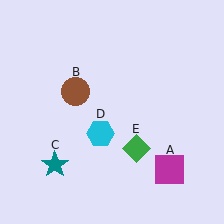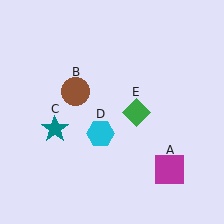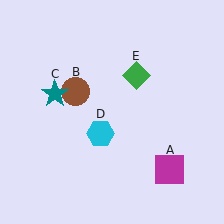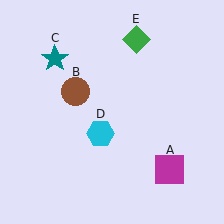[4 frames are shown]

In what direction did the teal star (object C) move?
The teal star (object C) moved up.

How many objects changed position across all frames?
2 objects changed position: teal star (object C), green diamond (object E).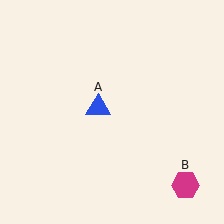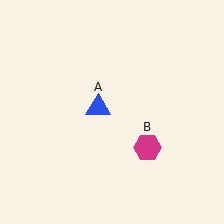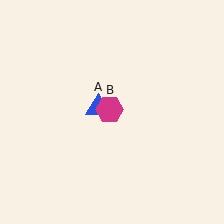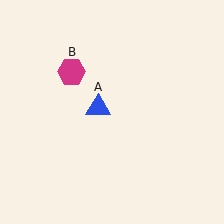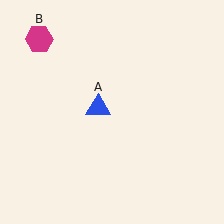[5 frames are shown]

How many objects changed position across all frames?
1 object changed position: magenta hexagon (object B).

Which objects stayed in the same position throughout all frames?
Blue triangle (object A) remained stationary.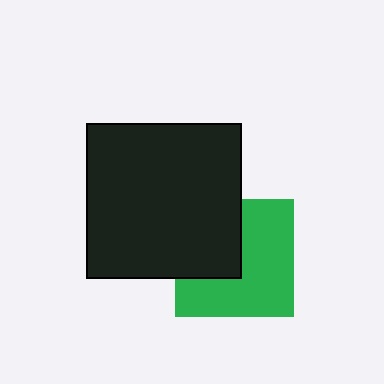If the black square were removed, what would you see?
You would see the complete green square.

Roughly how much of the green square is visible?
About half of it is visible (roughly 62%).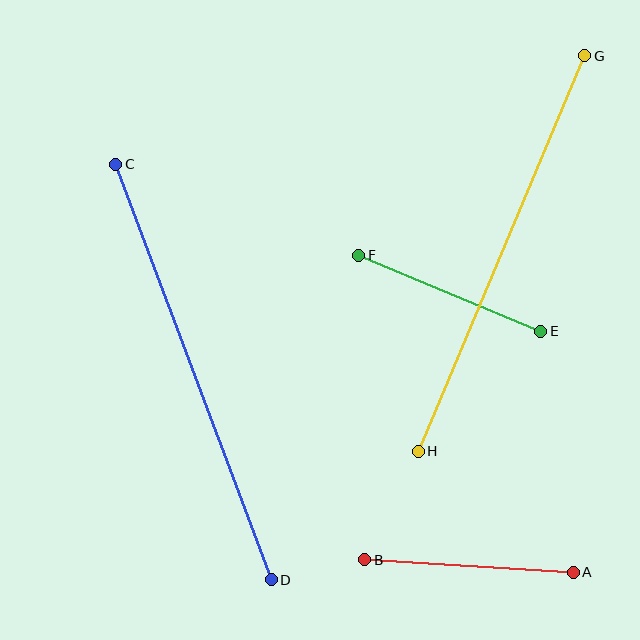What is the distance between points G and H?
The distance is approximately 429 pixels.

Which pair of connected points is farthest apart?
Points C and D are farthest apart.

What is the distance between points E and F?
The distance is approximately 197 pixels.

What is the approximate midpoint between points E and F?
The midpoint is at approximately (450, 293) pixels.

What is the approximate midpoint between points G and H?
The midpoint is at approximately (502, 254) pixels.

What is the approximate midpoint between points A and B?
The midpoint is at approximately (469, 566) pixels.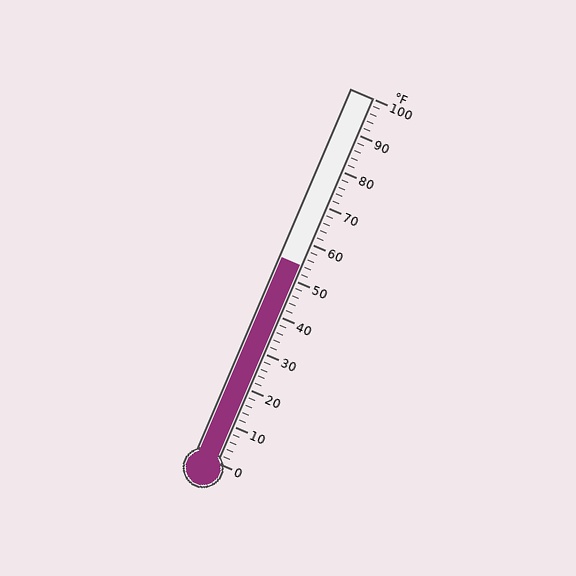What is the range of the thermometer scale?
The thermometer scale ranges from 0°F to 100°F.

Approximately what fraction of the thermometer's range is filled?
The thermometer is filled to approximately 55% of its range.